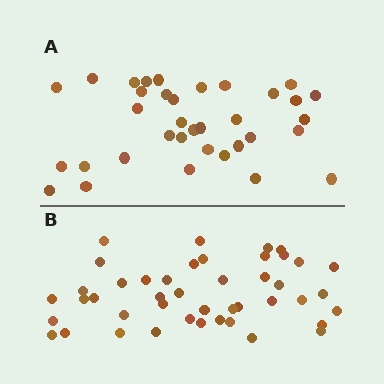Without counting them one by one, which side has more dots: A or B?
Region B (the bottom region) has more dots.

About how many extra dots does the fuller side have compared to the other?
Region B has roughly 8 or so more dots than region A.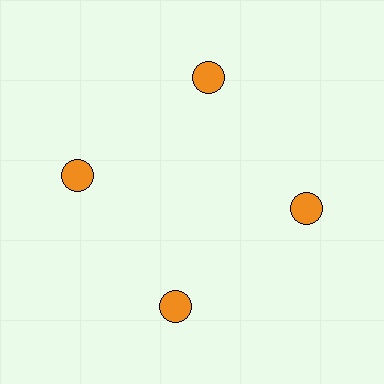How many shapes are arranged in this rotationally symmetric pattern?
There are 4 shapes, arranged in 4 groups of 1.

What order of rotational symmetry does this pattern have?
This pattern has 4-fold rotational symmetry.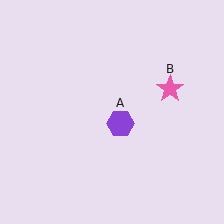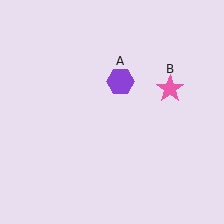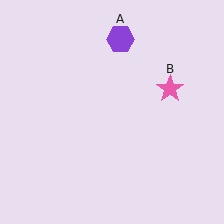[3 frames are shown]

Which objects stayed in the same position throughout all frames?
Pink star (object B) remained stationary.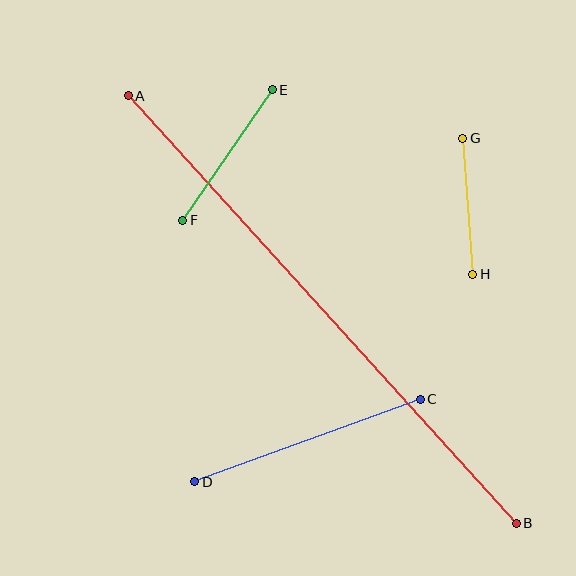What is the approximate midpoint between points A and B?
The midpoint is at approximately (322, 309) pixels.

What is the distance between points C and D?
The distance is approximately 240 pixels.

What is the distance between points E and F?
The distance is approximately 158 pixels.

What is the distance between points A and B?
The distance is approximately 577 pixels.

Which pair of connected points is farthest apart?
Points A and B are farthest apart.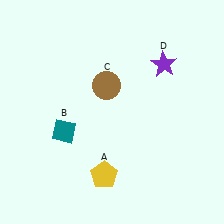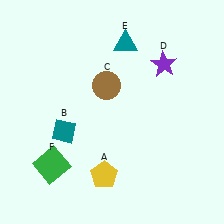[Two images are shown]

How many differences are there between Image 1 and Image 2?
There are 2 differences between the two images.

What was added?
A teal triangle (E), a green square (F) were added in Image 2.